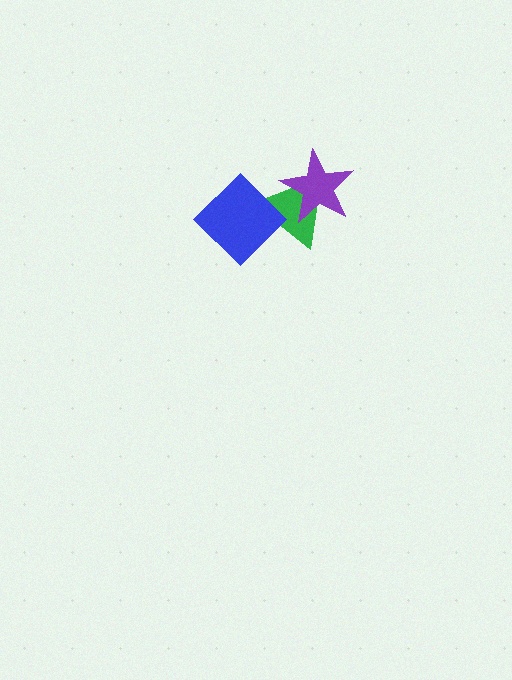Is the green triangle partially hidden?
Yes, it is partially covered by another shape.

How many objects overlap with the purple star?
1 object overlaps with the purple star.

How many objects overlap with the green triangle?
2 objects overlap with the green triangle.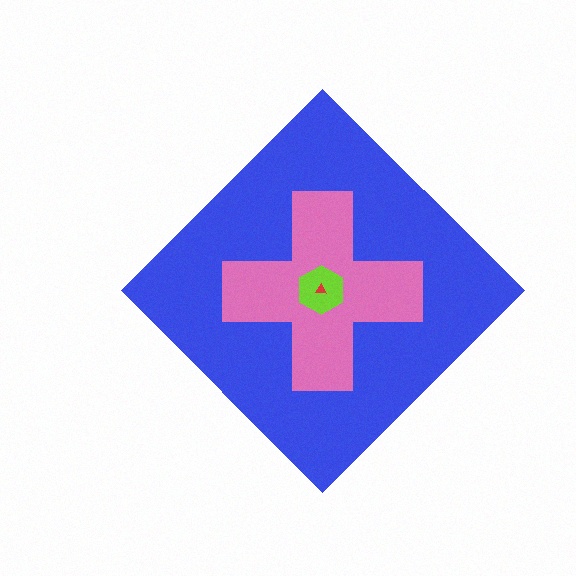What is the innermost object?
The red triangle.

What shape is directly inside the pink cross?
The lime hexagon.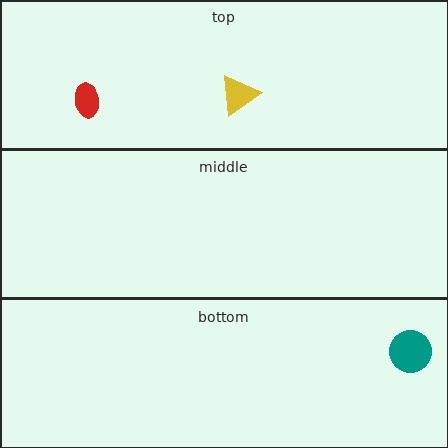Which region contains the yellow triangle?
The top region.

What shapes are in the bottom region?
The teal circle.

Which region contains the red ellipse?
The top region.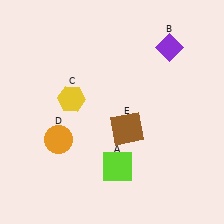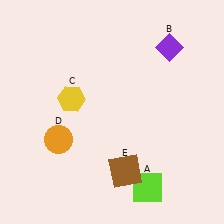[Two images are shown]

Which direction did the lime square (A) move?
The lime square (A) moved right.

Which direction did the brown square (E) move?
The brown square (E) moved down.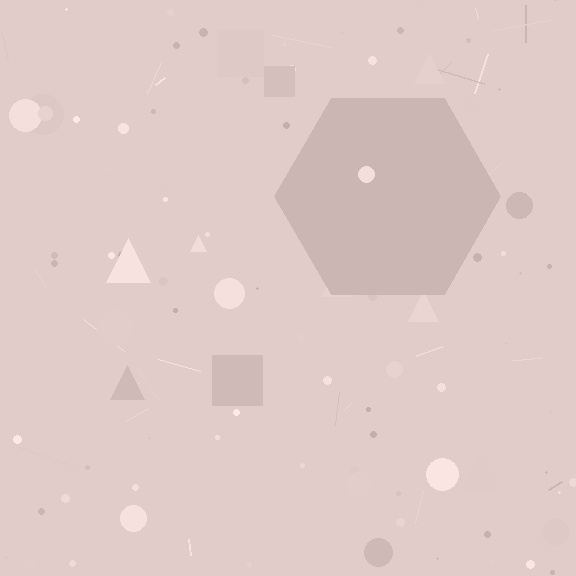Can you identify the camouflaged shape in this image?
The camouflaged shape is a hexagon.